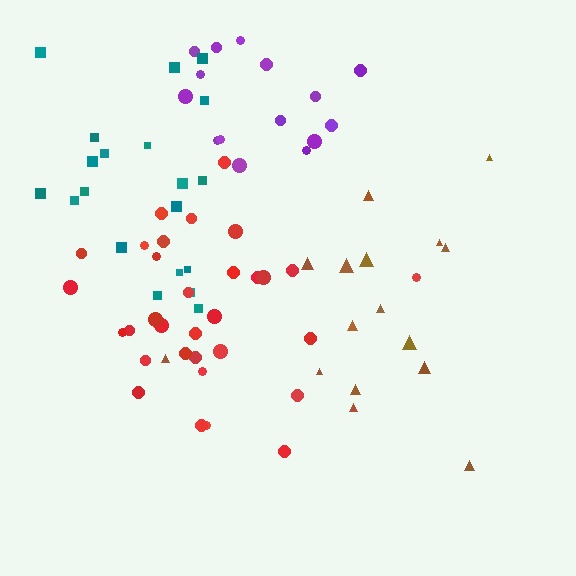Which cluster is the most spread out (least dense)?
Brown.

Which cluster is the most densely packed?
Red.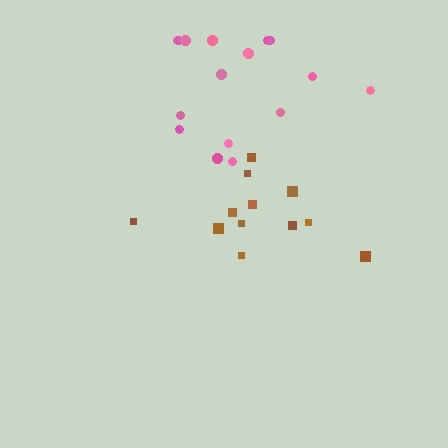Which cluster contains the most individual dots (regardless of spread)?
Pink (16).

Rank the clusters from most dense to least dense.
brown, pink.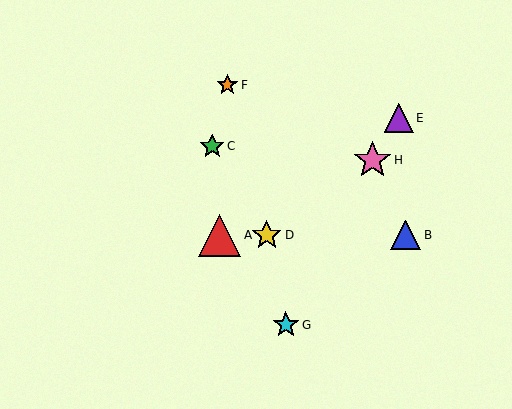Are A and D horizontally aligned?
Yes, both are at y≈235.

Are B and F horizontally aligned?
No, B is at y≈235 and F is at y≈85.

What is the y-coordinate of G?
Object G is at y≈325.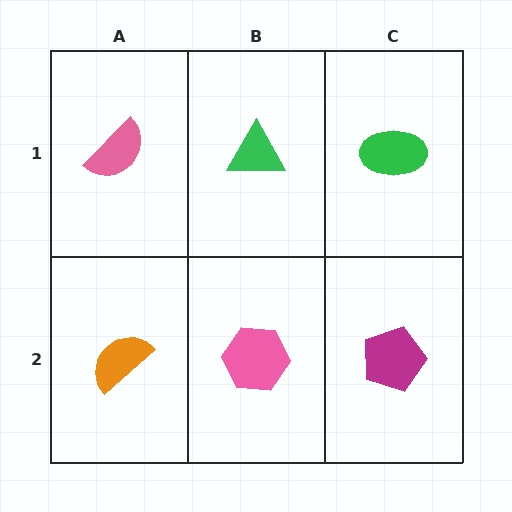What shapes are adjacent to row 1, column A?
An orange semicircle (row 2, column A), a green triangle (row 1, column B).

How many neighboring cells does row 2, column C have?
2.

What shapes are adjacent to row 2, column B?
A green triangle (row 1, column B), an orange semicircle (row 2, column A), a magenta pentagon (row 2, column C).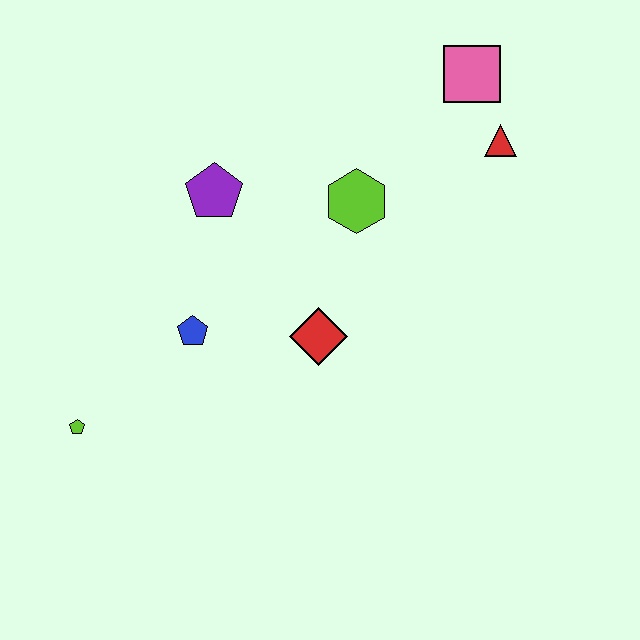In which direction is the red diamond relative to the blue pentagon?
The red diamond is to the right of the blue pentagon.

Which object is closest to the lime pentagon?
The blue pentagon is closest to the lime pentagon.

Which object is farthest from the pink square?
The lime pentagon is farthest from the pink square.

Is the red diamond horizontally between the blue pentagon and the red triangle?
Yes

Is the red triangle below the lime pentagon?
No